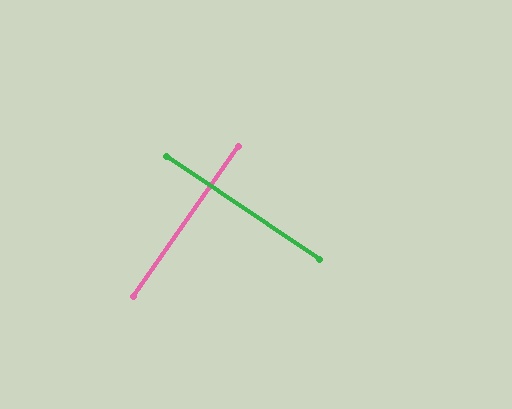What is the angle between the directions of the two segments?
Approximately 89 degrees.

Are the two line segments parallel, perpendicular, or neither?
Perpendicular — they meet at approximately 89°.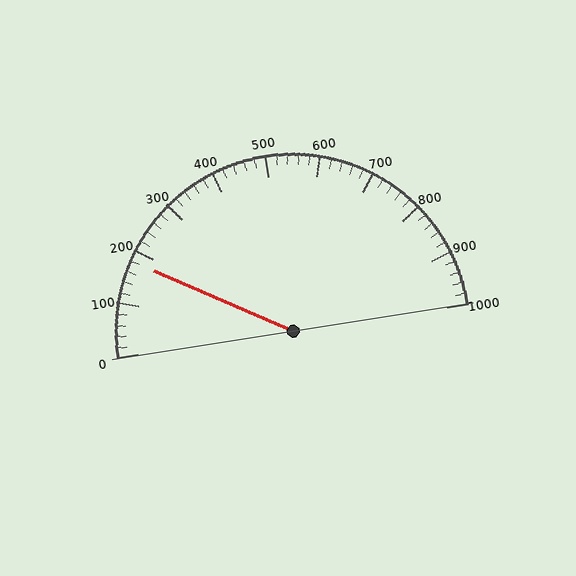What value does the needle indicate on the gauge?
The needle indicates approximately 180.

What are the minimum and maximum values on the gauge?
The gauge ranges from 0 to 1000.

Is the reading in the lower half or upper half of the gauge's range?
The reading is in the lower half of the range (0 to 1000).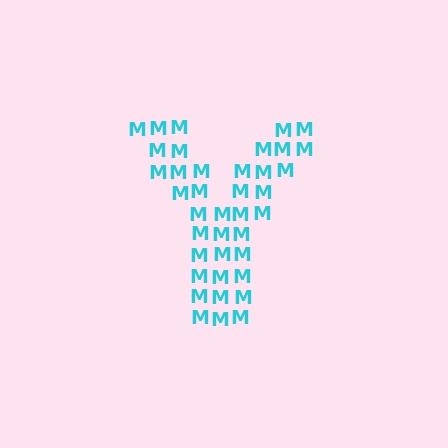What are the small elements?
The small elements are letter M's.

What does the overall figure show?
The overall figure shows the letter Y.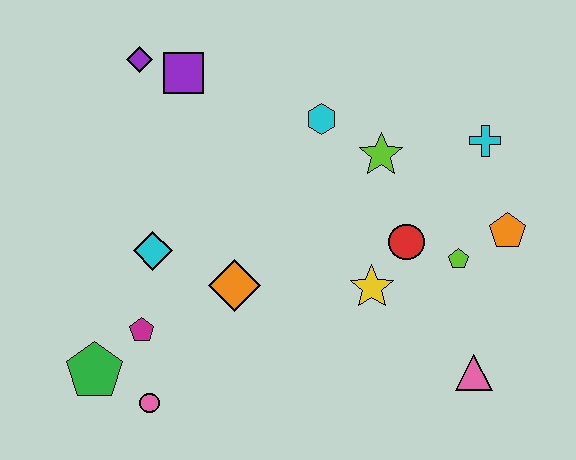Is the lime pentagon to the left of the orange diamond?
No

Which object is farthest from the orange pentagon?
The green pentagon is farthest from the orange pentagon.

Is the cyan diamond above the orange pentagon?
No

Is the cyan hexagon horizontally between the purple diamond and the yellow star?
Yes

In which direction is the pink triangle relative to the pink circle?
The pink triangle is to the right of the pink circle.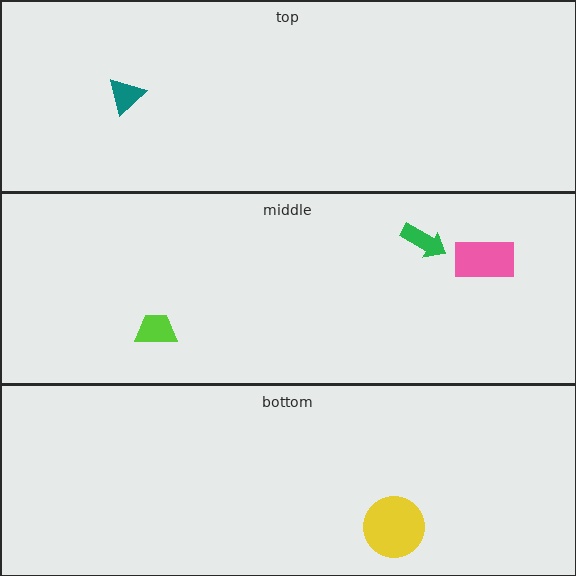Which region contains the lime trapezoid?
The middle region.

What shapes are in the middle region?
The green arrow, the lime trapezoid, the pink rectangle.